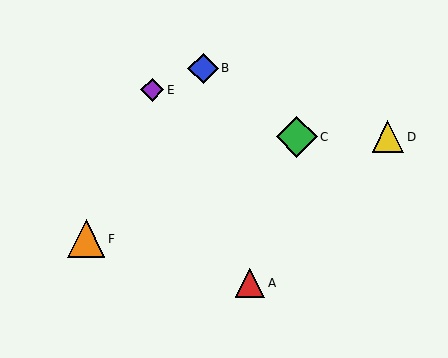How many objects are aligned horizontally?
2 objects (C, D) are aligned horizontally.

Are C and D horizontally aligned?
Yes, both are at y≈137.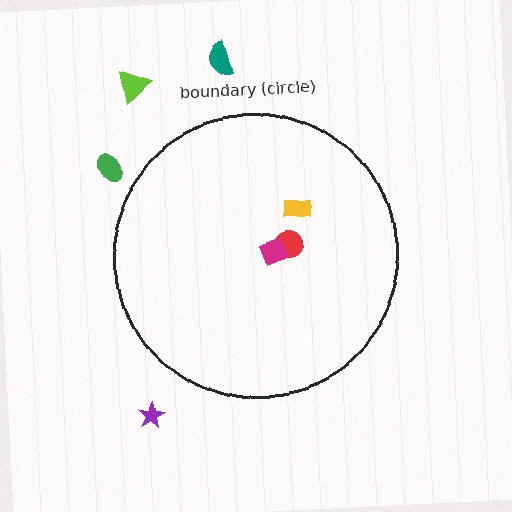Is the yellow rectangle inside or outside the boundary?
Inside.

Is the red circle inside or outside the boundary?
Inside.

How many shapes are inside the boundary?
3 inside, 4 outside.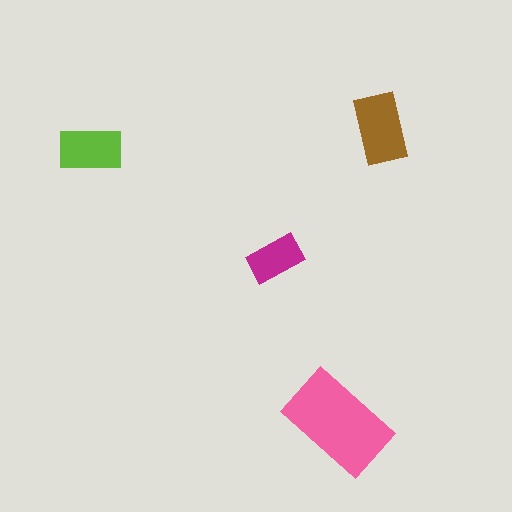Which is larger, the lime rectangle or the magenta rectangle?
The lime one.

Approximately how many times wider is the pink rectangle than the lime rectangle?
About 1.5 times wider.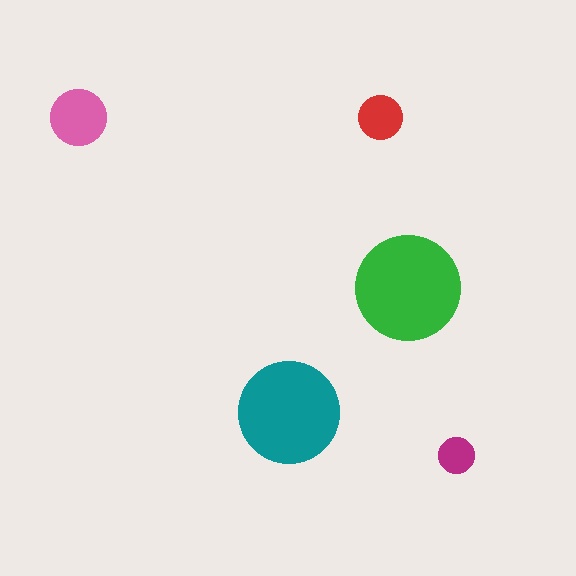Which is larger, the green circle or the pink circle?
The green one.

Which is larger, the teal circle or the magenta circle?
The teal one.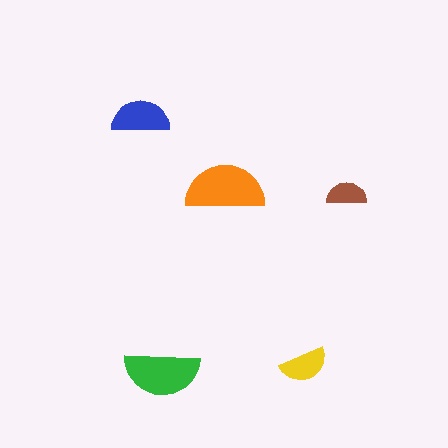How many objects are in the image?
There are 5 objects in the image.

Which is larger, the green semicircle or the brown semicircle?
The green one.